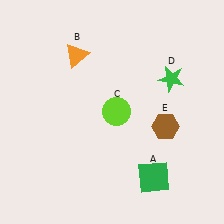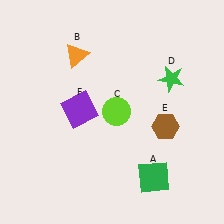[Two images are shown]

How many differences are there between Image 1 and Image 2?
There is 1 difference between the two images.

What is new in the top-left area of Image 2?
A purple square (F) was added in the top-left area of Image 2.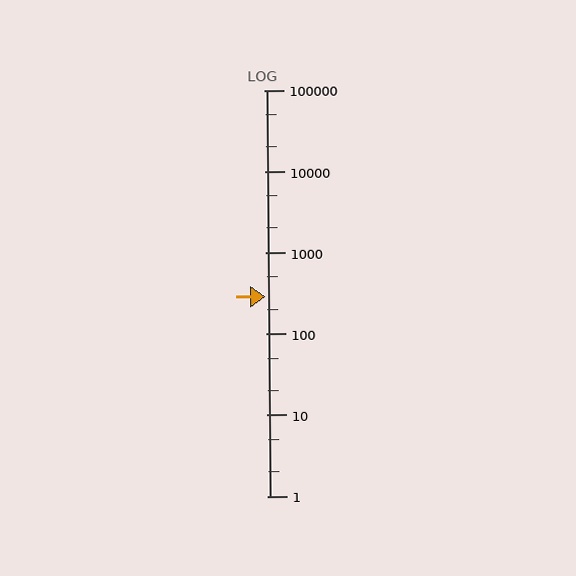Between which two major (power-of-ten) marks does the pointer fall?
The pointer is between 100 and 1000.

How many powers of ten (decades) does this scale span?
The scale spans 5 decades, from 1 to 100000.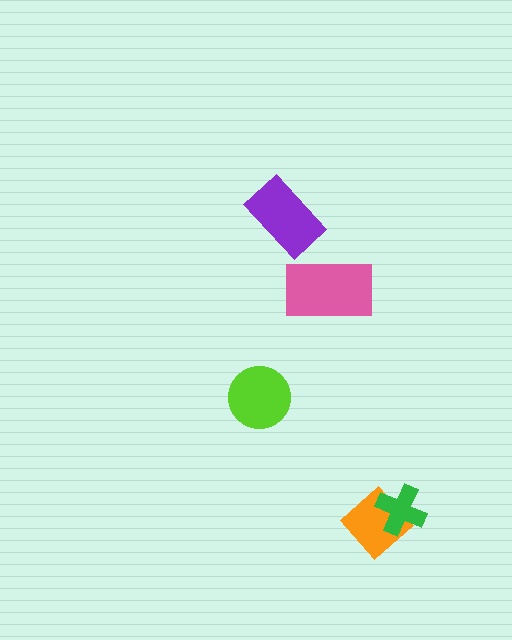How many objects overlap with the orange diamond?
1 object overlaps with the orange diamond.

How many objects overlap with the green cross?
1 object overlaps with the green cross.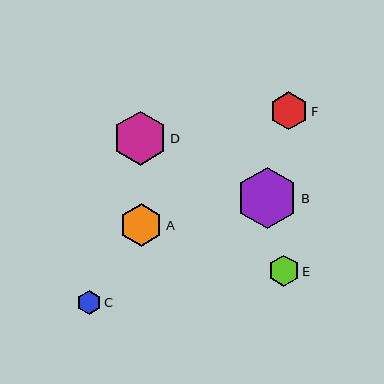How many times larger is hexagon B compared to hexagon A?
Hexagon B is approximately 1.4 times the size of hexagon A.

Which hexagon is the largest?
Hexagon B is the largest with a size of approximately 61 pixels.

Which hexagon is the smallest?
Hexagon C is the smallest with a size of approximately 24 pixels.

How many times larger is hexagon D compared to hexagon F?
Hexagon D is approximately 1.4 times the size of hexagon F.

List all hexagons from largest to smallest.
From largest to smallest: B, D, A, F, E, C.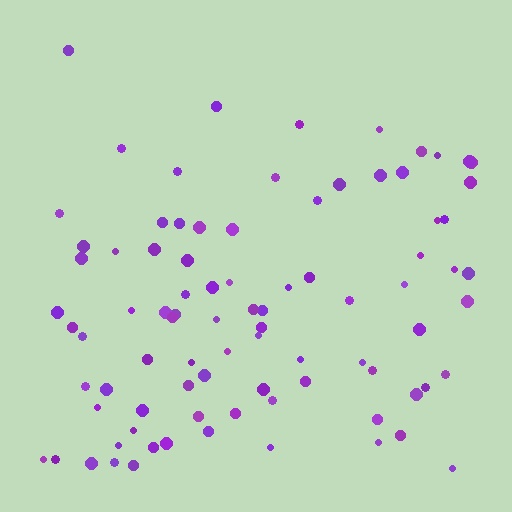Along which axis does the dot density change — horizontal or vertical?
Vertical.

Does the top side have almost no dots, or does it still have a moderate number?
Still a moderate number, just noticeably fewer than the bottom.